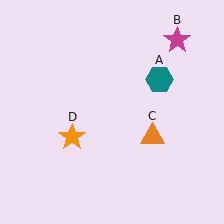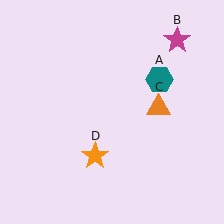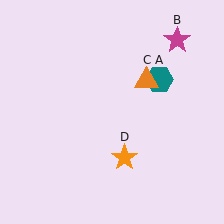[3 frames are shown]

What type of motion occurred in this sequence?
The orange triangle (object C), orange star (object D) rotated counterclockwise around the center of the scene.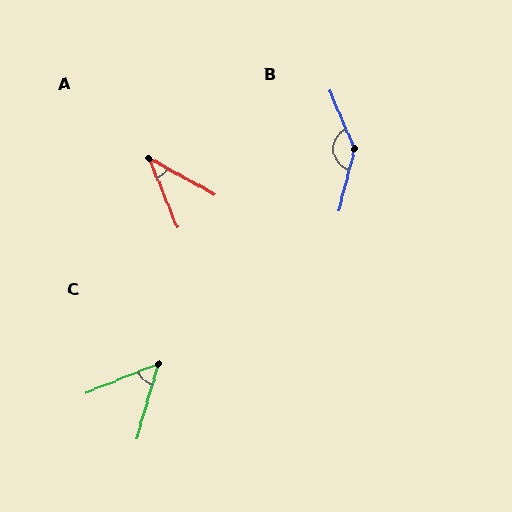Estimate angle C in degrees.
Approximately 52 degrees.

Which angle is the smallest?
A, at approximately 38 degrees.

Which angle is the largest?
B, at approximately 142 degrees.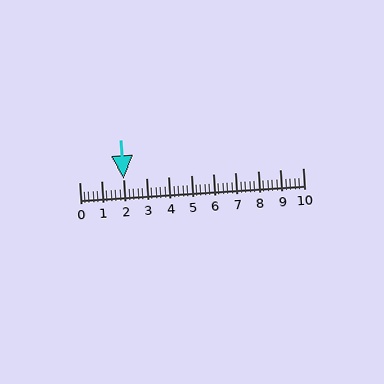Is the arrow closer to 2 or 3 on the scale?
The arrow is closer to 2.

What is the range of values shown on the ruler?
The ruler shows values from 0 to 10.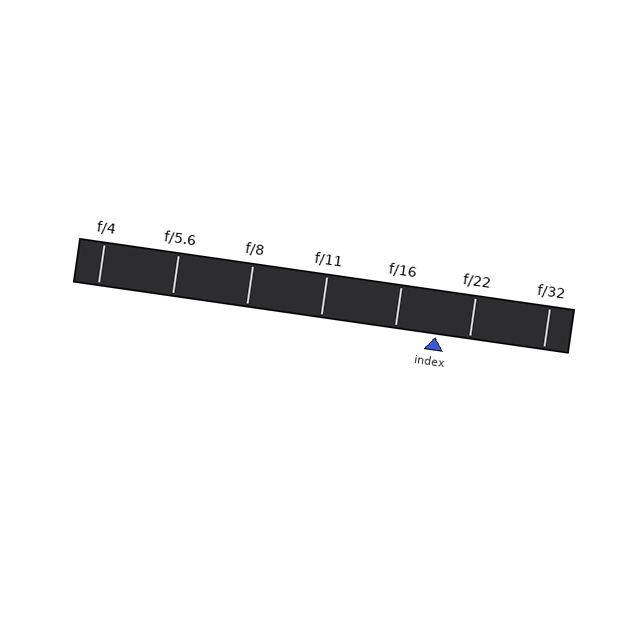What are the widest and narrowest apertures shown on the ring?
The widest aperture shown is f/4 and the narrowest is f/32.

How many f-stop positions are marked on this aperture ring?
There are 7 f-stop positions marked.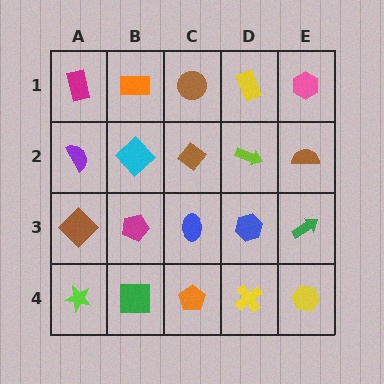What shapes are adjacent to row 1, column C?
A brown diamond (row 2, column C), an orange rectangle (row 1, column B), a yellow rectangle (row 1, column D).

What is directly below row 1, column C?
A brown diamond.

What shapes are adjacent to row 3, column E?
A brown semicircle (row 2, column E), a yellow hexagon (row 4, column E), a blue hexagon (row 3, column D).